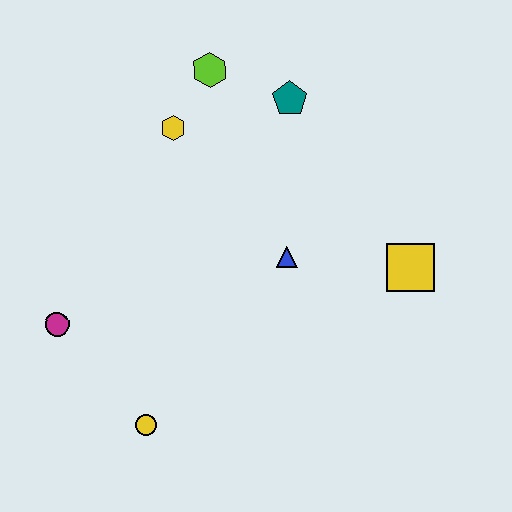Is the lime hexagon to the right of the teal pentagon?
No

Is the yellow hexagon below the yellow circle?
No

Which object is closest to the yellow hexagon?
The lime hexagon is closest to the yellow hexagon.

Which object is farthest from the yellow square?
The magenta circle is farthest from the yellow square.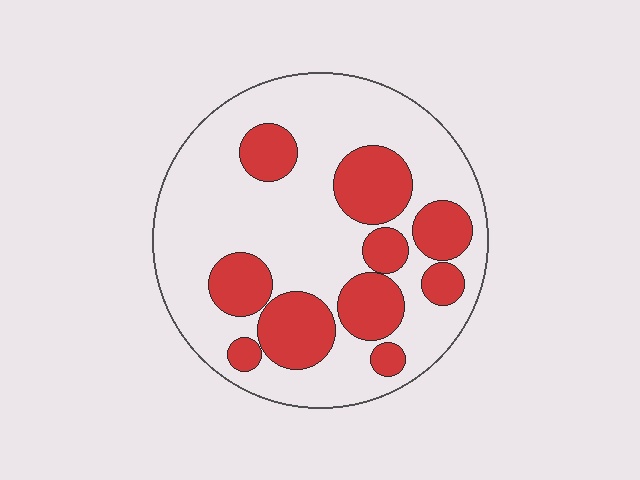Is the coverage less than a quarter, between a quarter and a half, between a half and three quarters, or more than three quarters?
Between a quarter and a half.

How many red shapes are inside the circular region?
10.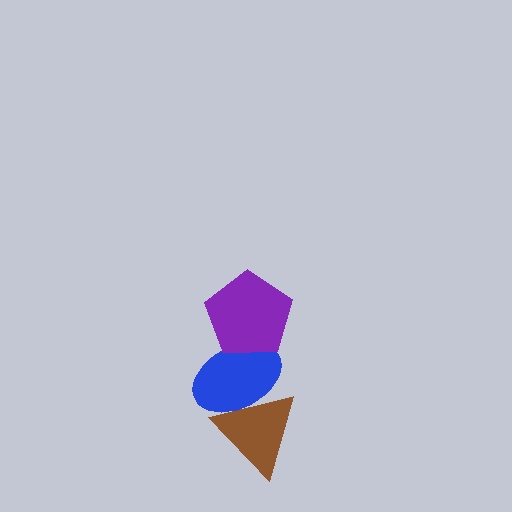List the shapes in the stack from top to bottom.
From top to bottom: the purple pentagon, the blue ellipse, the brown triangle.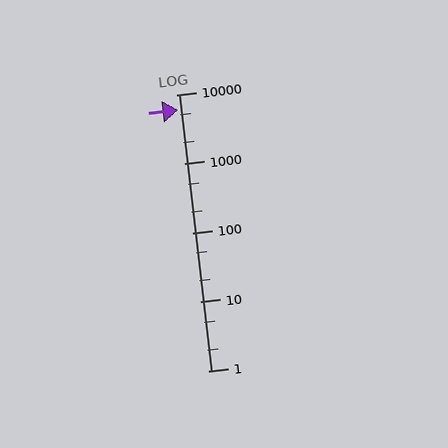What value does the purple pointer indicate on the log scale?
The pointer indicates approximately 5900.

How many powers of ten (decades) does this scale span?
The scale spans 4 decades, from 1 to 10000.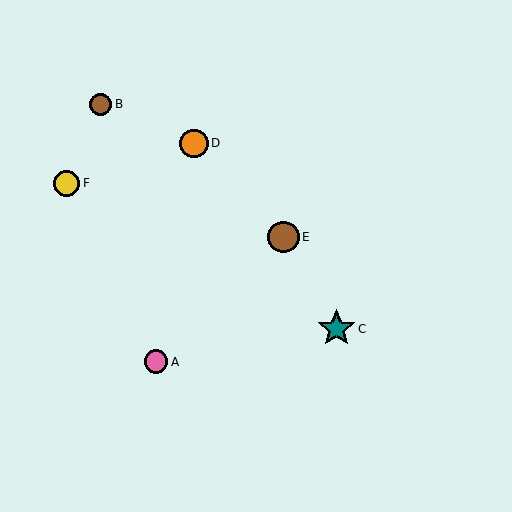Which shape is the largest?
The teal star (labeled C) is the largest.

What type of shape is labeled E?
Shape E is a brown circle.